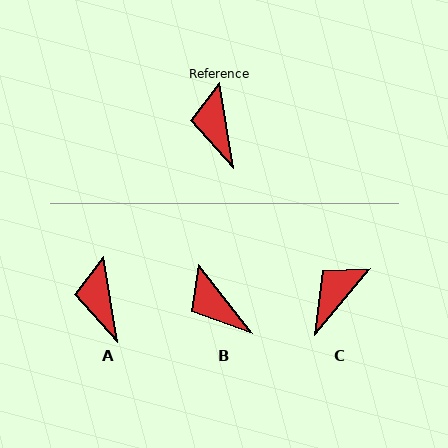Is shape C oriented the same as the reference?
No, it is off by about 50 degrees.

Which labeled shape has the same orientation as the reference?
A.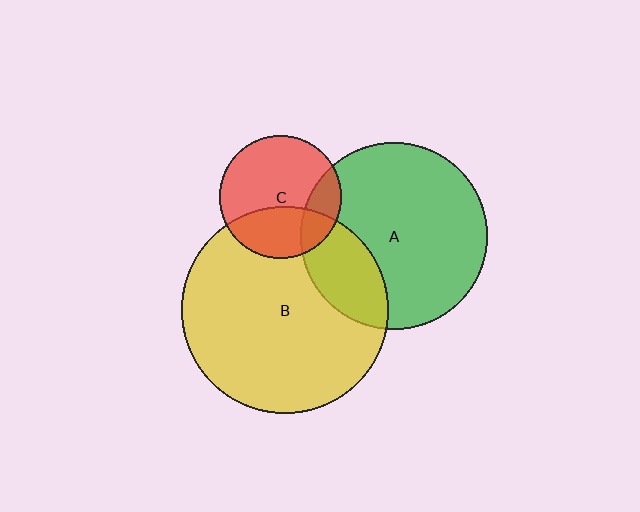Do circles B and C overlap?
Yes.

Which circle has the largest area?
Circle B (yellow).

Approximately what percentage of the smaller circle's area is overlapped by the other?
Approximately 35%.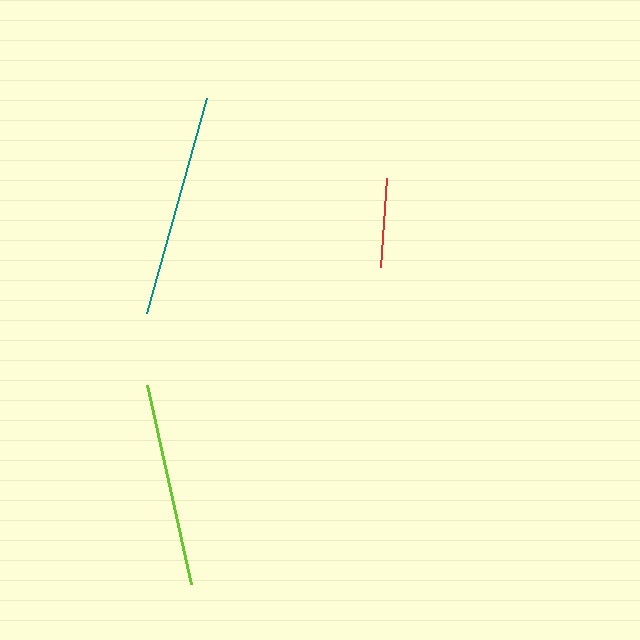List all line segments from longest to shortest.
From longest to shortest: teal, lime, red.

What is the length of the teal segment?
The teal segment is approximately 224 pixels long.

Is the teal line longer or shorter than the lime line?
The teal line is longer than the lime line.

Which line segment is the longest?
The teal line is the longest at approximately 224 pixels.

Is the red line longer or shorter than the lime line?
The lime line is longer than the red line.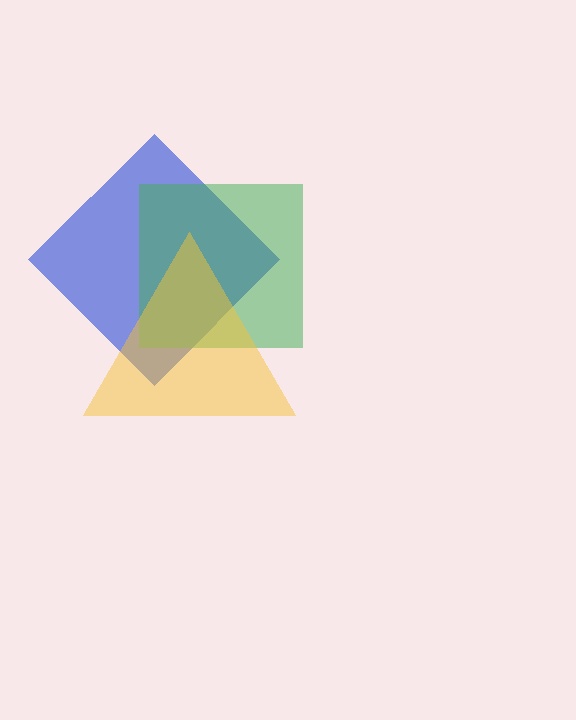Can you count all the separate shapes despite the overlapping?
Yes, there are 3 separate shapes.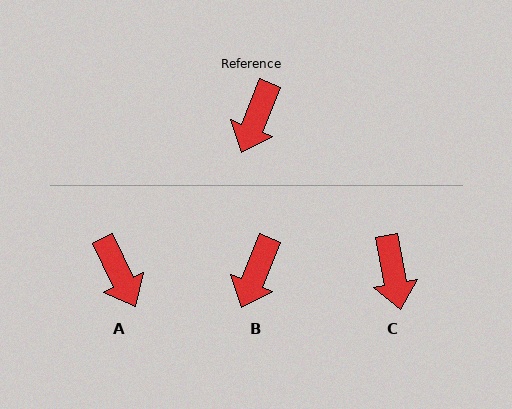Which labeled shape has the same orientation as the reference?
B.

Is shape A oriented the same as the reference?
No, it is off by about 48 degrees.